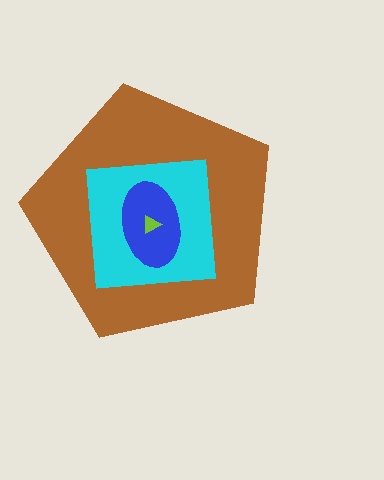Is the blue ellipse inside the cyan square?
Yes.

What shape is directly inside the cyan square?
The blue ellipse.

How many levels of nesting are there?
4.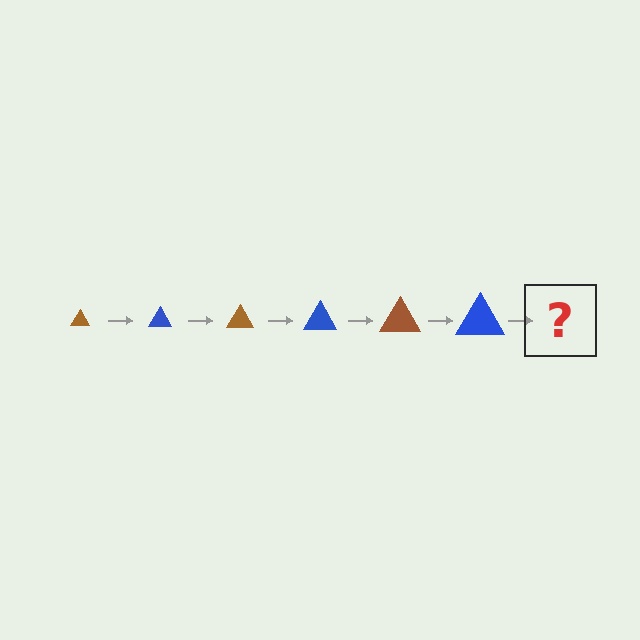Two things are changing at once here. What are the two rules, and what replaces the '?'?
The two rules are that the triangle grows larger each step and the color cycles through brown and blue. The '?' should be a brown triangle, larger than the previous one.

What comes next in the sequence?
The next element should be a brown triangle, larger than the previous one.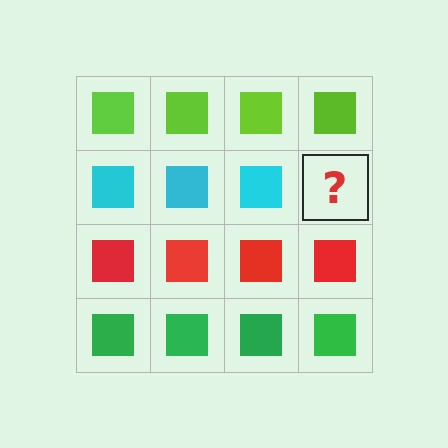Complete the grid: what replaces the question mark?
The question mark should be replaced with a cyan square.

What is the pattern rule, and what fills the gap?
The rule is that each row has a consistent color. The gap should be filled with a cyan square.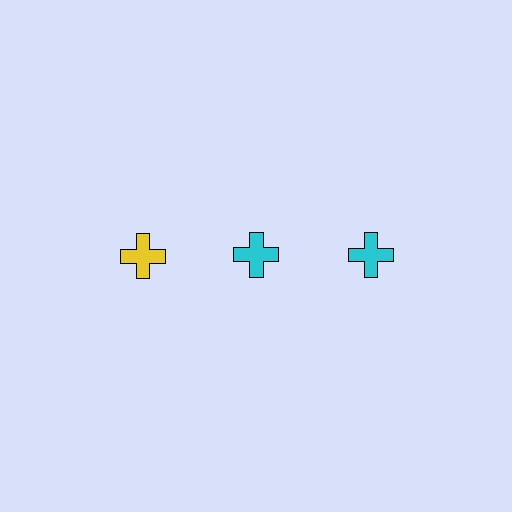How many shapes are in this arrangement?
There are 3 shapes arranged in a grid pattern.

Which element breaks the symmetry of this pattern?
The yellow cross in the top row, leftmost column breaks the symmetry. All other shapes are cyan crosses.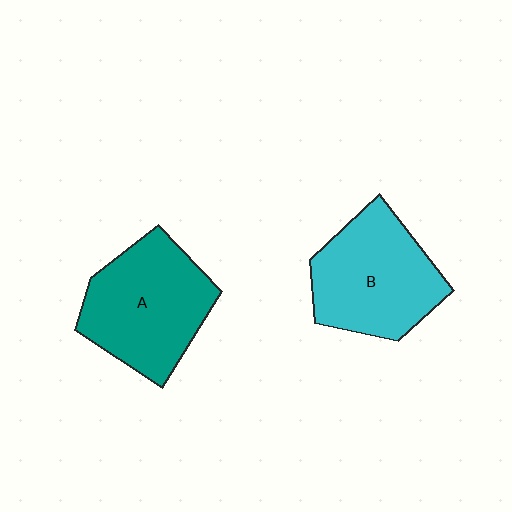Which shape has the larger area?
Shape A (teal).